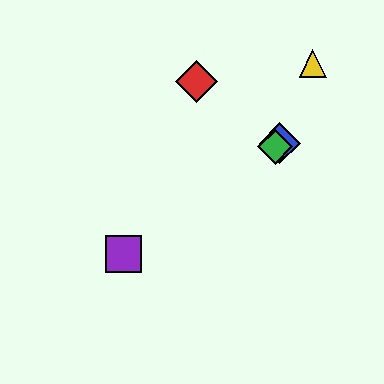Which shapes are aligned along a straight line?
The blue diamond, the green diamond, the purple square are aligned along a straight line.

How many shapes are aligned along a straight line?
3 shapes (the blue diamond, the green diamond, the purple square) are aligned along a straight line.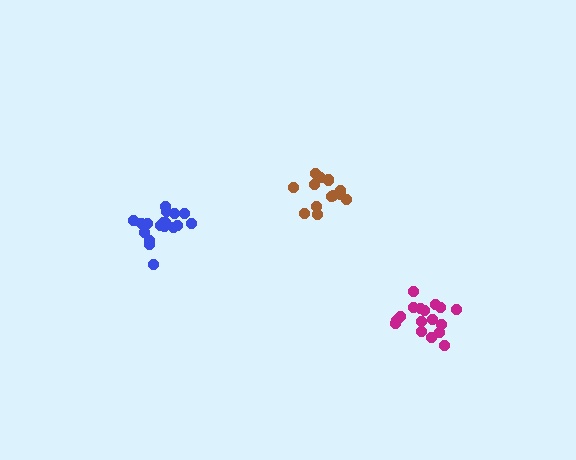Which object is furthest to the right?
The magenta cluster is rightmost.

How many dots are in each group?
Group 1: 14 dots, Group 2: 20 dots, Group 3: 17 dots (51 total).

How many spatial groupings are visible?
There are 3 spatial groupings.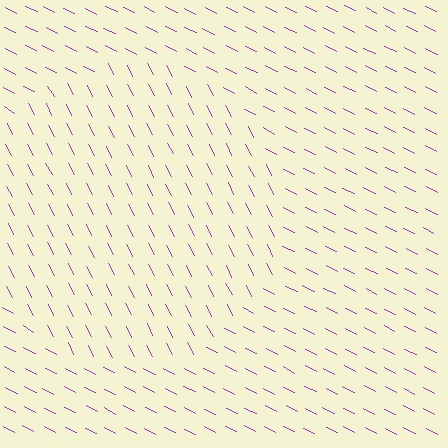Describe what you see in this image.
The image is filled with small purple line segments. A circle region in the image has lines oriented differently from the surrounding lines, creating a visible texture boundary.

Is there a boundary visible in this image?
Yes, there is a texture boundary formed by a change in line orientation.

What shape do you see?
I see a circle.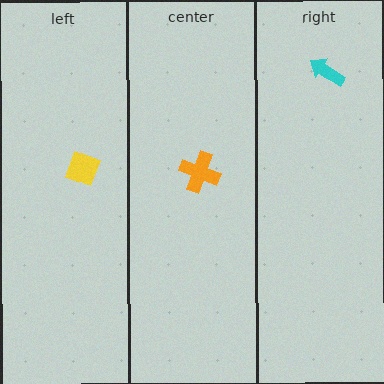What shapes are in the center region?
The orange cross.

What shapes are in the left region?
The yellow square.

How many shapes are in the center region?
1.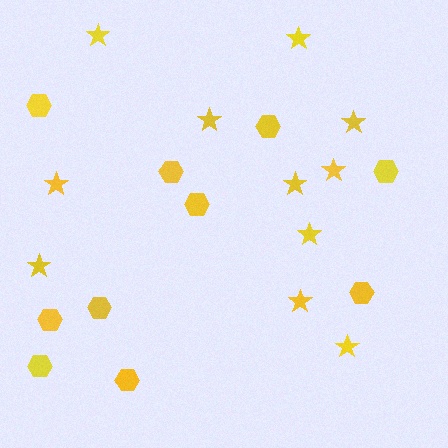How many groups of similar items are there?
There are 2 groups: one group of stars (11) and one group of hexagons (10).